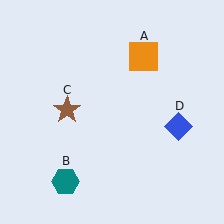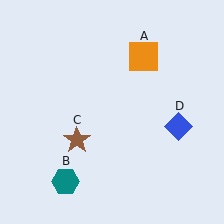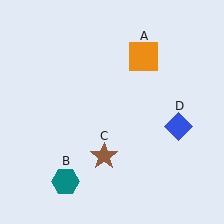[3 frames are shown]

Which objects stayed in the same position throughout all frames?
Orange square (object A) and teal hexagon (object B) and blue diamond (object D) remained stationary.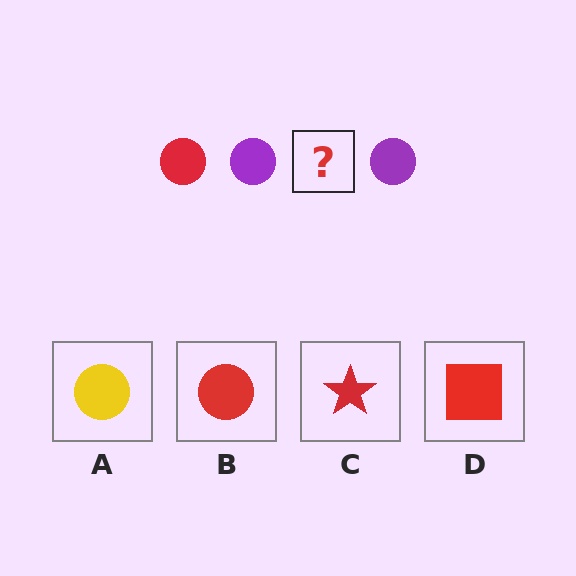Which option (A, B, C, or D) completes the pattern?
B.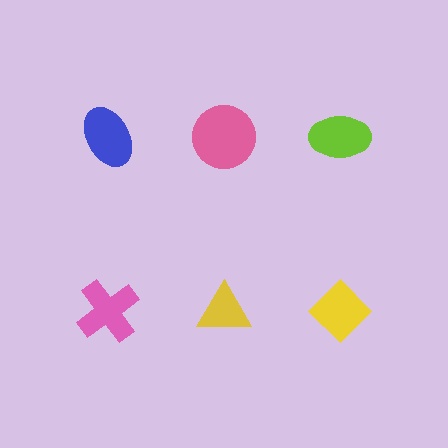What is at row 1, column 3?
A lime ellipse.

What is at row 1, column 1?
A blue ellipse.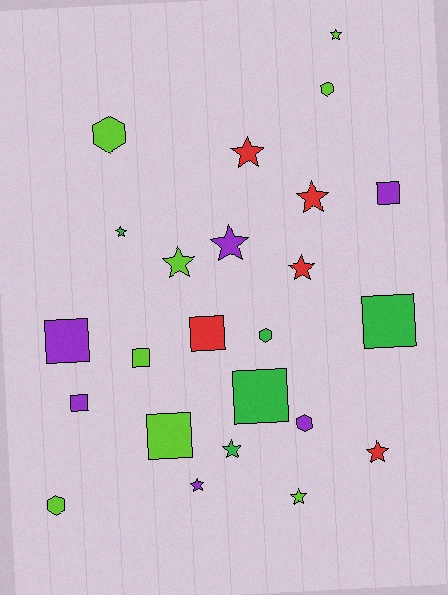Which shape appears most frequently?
Star, with 11 objects.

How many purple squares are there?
There are 3 purple squares.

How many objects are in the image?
There are 24 objects.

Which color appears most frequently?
Lime, with 8 objects.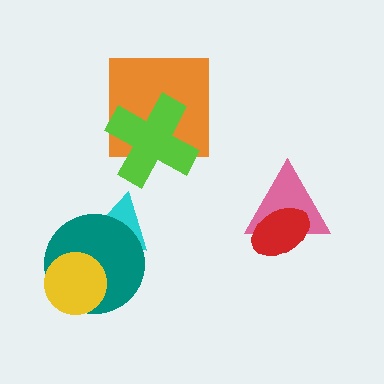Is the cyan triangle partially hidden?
Yes, it is partially covered by another shape.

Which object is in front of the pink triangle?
The red ellipse is in front of the pink triangle.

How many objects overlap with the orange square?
1 object overlaps with the orange square.